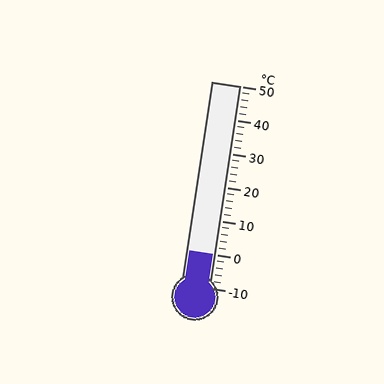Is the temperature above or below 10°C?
The temperature is below 10°C.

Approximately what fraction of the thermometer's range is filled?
The thermometer is filled to approximately 15% of its range.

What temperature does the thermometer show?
The thermometer shows approximately 0°C.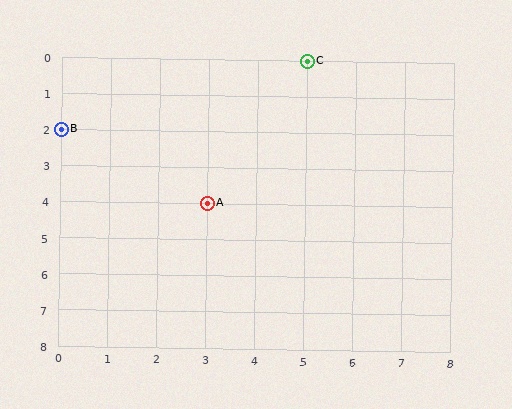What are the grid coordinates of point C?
Point C is at grid coordinates (5, 0).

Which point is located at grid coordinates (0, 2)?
Point B is at (0, 2).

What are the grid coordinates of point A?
Point A is at grid coordinates (3, 4).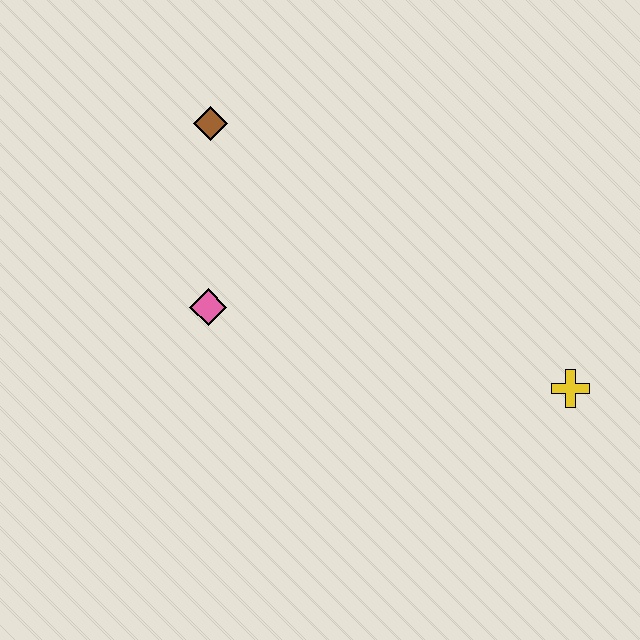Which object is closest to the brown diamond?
The pink diamond is closest to the brown diamond.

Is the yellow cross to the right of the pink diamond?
Yes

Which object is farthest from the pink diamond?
The yellow cross is farthest from the pink diamond.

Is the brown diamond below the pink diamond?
No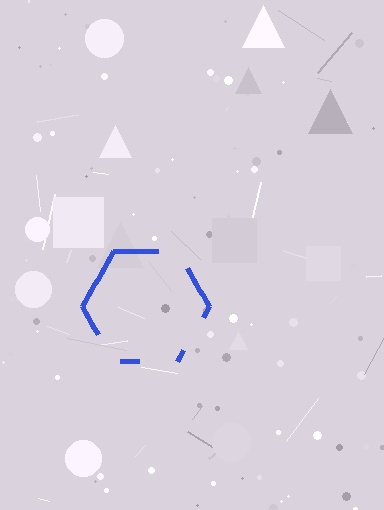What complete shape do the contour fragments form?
The contour fragments form a hexagon.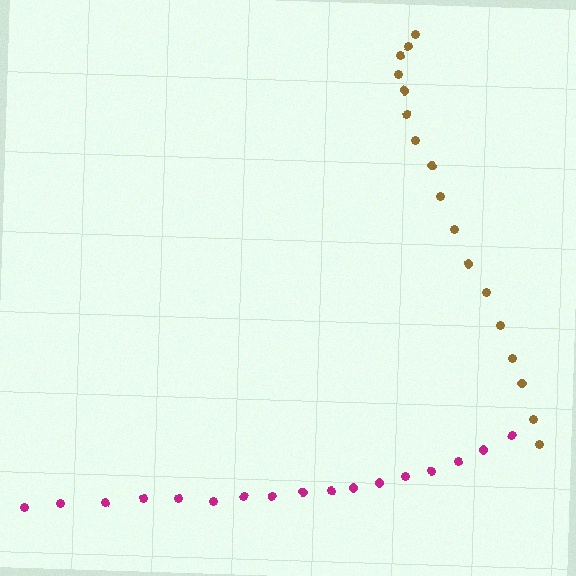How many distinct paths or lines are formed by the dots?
There are 2 distinct paths.